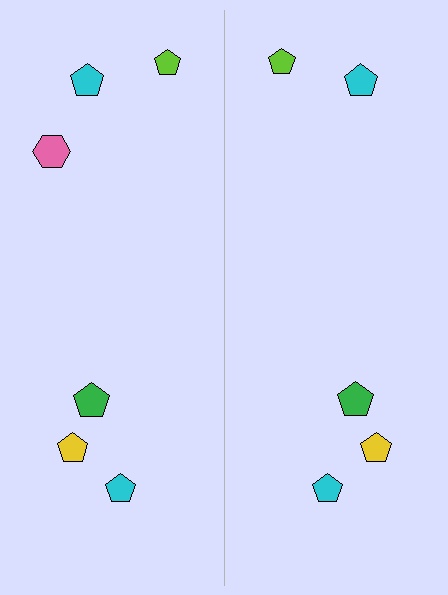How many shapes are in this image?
There are 11 shapes in this image.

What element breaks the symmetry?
A pink hexagon is missing from the right side.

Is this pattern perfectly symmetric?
No, the pattern is not perfectly symmetric. A pink hexagon is missing from the right side.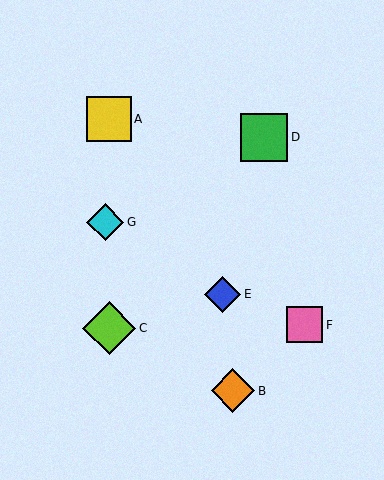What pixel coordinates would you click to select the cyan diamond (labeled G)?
Click at (105, 222) to select the cyan diamond G.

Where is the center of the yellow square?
The center of the yellow square is at (109, 119).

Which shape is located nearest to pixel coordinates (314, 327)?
The pink square (labeled F) at (305, 325) is nearest to that location.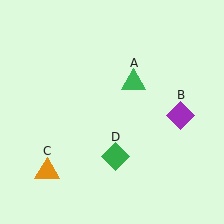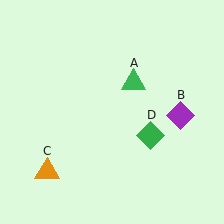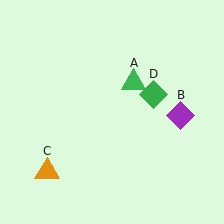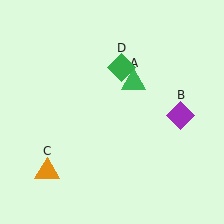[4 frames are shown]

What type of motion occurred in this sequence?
The green diamond (object D) rotated counterclockwise around the center of the scene.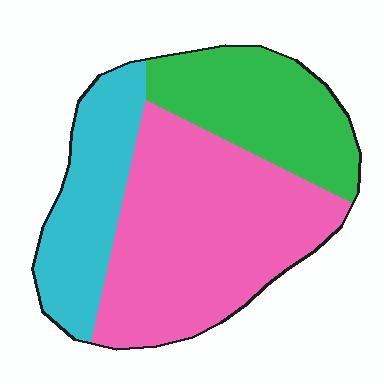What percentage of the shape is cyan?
Cyan takes up between a sixth and a third of the shape.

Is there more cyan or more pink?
Pink.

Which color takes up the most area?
Pink, at roughly 50%.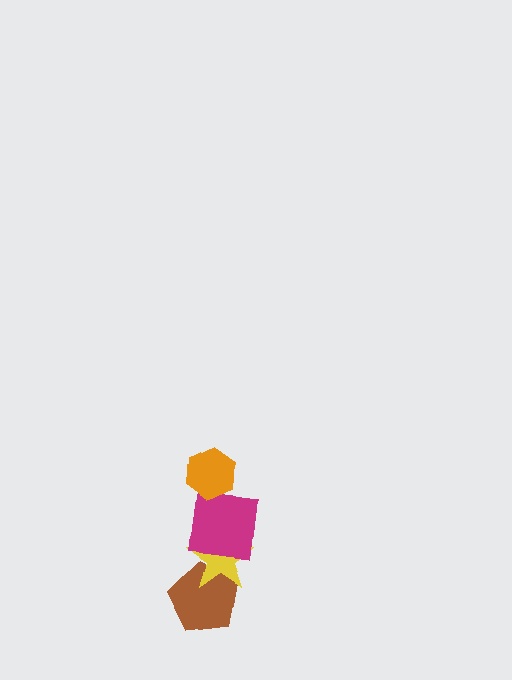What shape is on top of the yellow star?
The magenta square is on top of the yellow star.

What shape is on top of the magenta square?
The orange hexagon is on top of the magenta square.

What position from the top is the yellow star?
The yellow star is 3rd from the top.